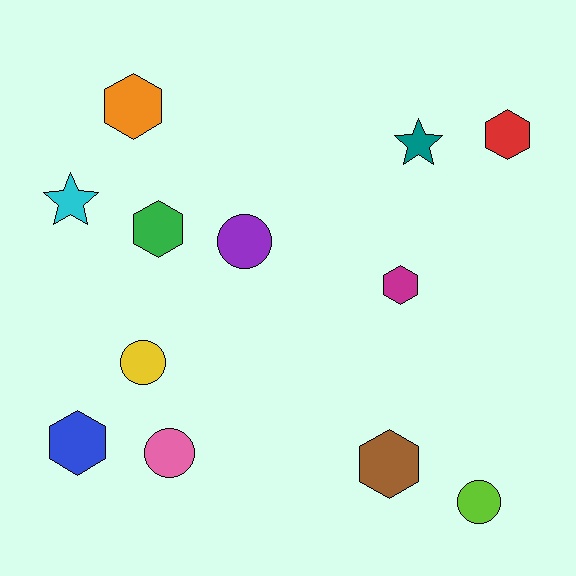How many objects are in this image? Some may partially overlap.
There are 12 objects.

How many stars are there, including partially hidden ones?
There are 2 stars.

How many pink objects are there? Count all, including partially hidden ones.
There is 1 pink object.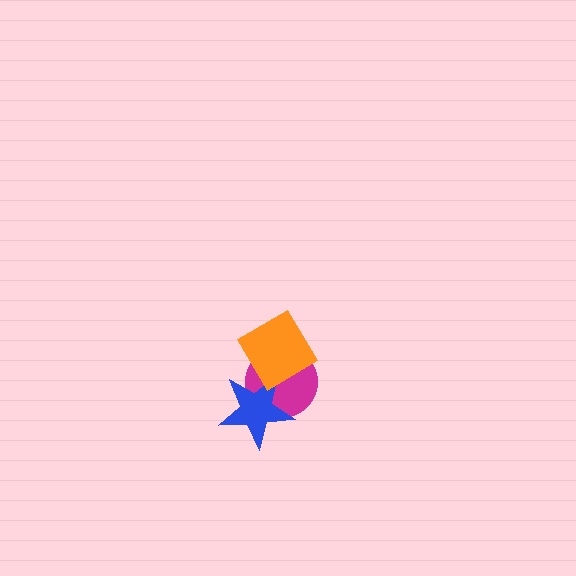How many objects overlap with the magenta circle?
2 objects overlap with the magenta circle.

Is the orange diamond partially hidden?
No, no other shape covers it.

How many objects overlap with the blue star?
1 object overlaps with the blue star.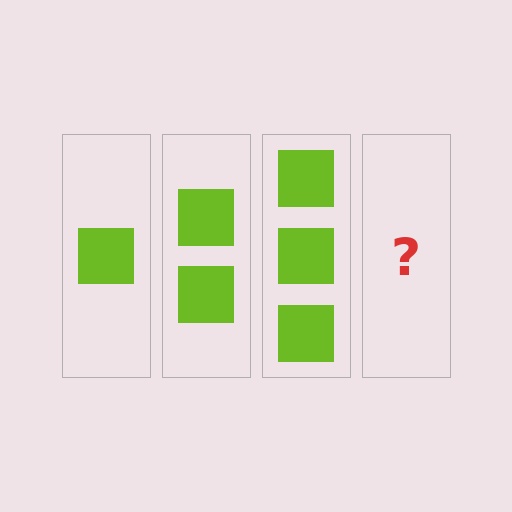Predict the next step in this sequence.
The next step is 4 squares.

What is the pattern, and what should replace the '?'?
The pattern is that each step adds one more square. The '?' should be 4 squares.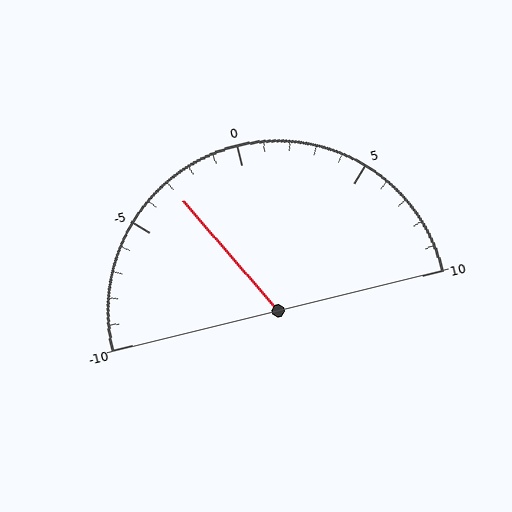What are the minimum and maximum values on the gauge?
The gauge ranges from -10 to 10.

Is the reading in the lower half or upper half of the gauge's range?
The reading is in the lower half of the range (-10 to 10).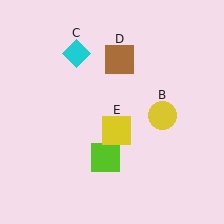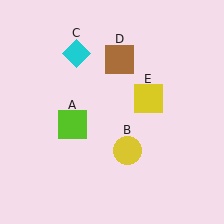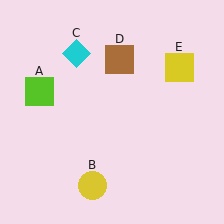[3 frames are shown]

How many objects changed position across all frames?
3 objects changed position: lime square (object A), yellow circle (object B), yellow square (object E).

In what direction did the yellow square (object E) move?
The yellow square (object E) moved up and to the right.